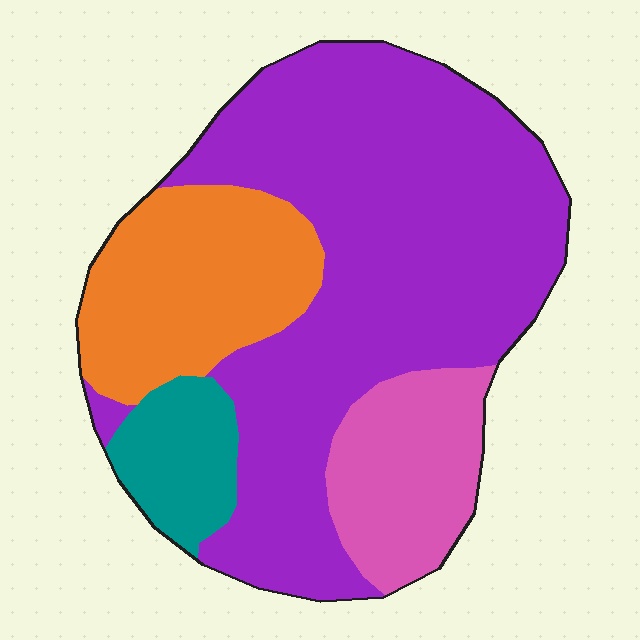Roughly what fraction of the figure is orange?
Orange takes up about one fifth (1/5) of the figure.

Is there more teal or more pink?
Pink.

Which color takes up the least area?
Teal, at roughly 10%.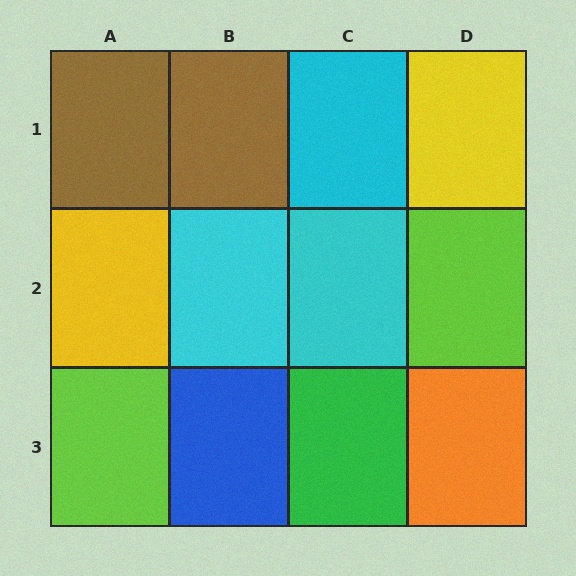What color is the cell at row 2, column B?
Cyan.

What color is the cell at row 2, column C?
Cyan.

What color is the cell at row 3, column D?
Orange.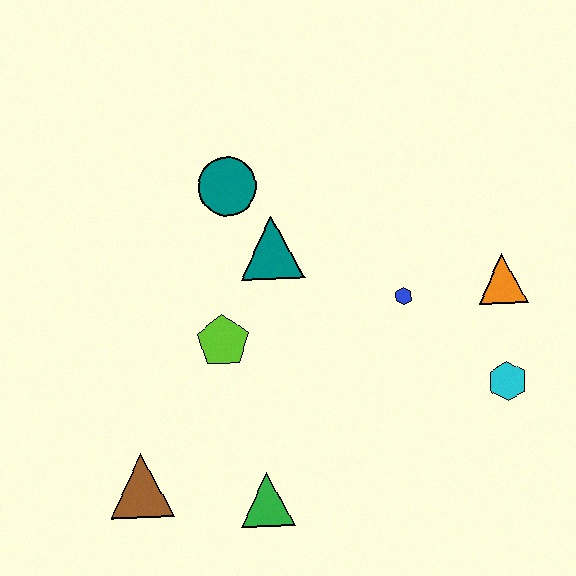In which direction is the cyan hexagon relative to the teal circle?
The cyan hexagon is to the right of the teal circle.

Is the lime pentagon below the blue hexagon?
Yes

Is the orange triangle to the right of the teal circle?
Yes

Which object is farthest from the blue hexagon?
The brown triangle is farthest from the blue hexagon.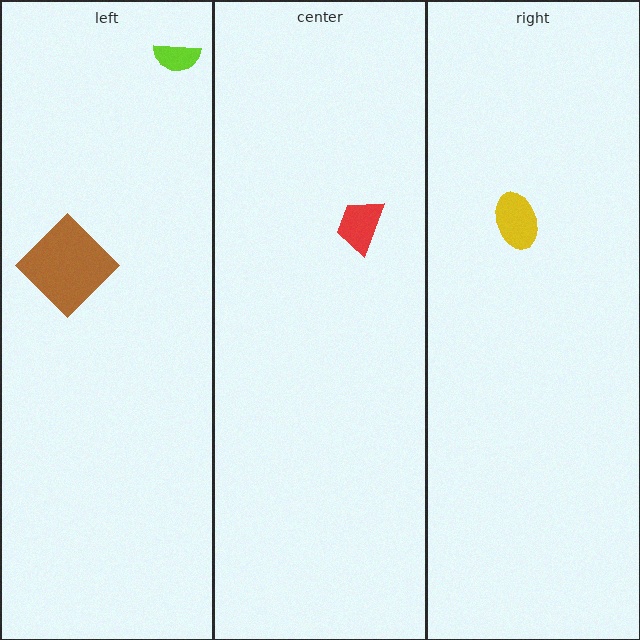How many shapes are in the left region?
2.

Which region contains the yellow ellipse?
The right region.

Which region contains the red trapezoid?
The center region.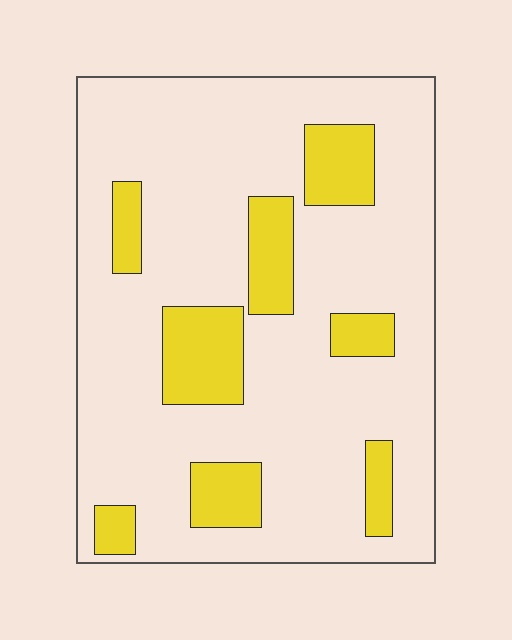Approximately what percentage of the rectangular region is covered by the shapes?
Approximately 20%.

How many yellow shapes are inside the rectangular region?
8.